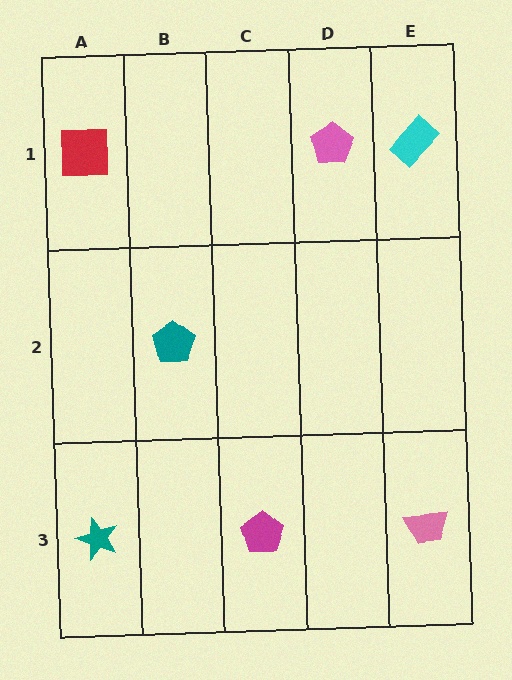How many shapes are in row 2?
1 shape.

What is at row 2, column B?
A teal pentagon.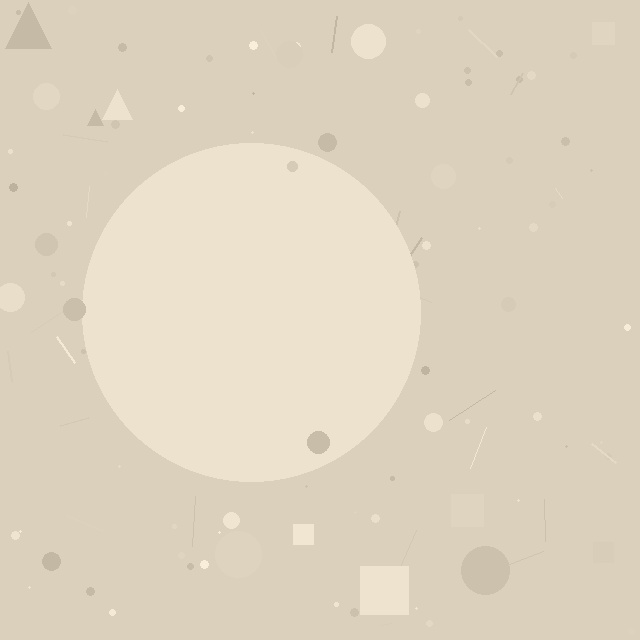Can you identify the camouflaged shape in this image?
The camouflaged shape is a circle.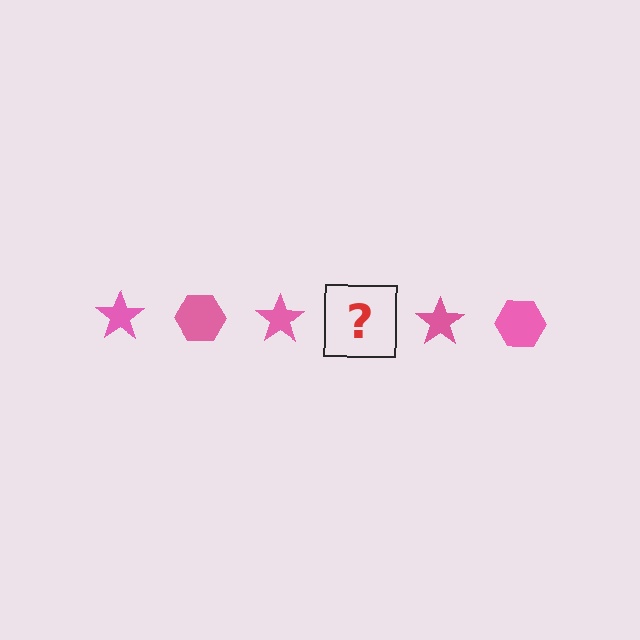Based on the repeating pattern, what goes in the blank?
The blank should be a pink hexagon.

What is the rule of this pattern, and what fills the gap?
The rule is that the pattern cycles through star, hexagon shapes in pink. The gap should be filled with a pink hexagon.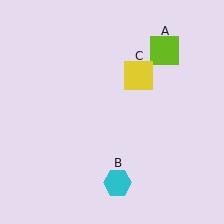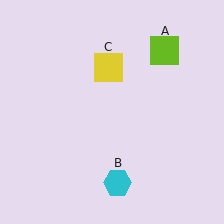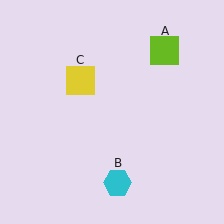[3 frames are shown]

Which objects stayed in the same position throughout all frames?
Lime square (object A) and cyan hexagon (object B) remained stationary.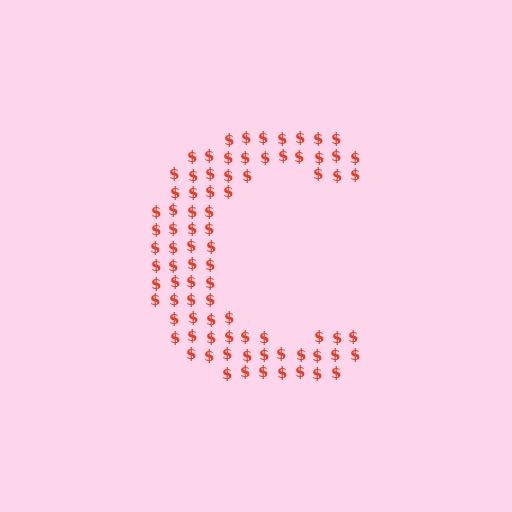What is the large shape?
The large shape is the letter C.